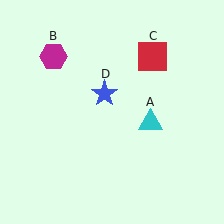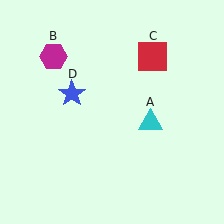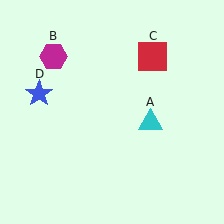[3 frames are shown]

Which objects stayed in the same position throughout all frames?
Cyan triangle (object A) and magenta hexagon (object B) and red square (object C) remained stationary.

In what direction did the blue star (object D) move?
The blue star (object D) moved left.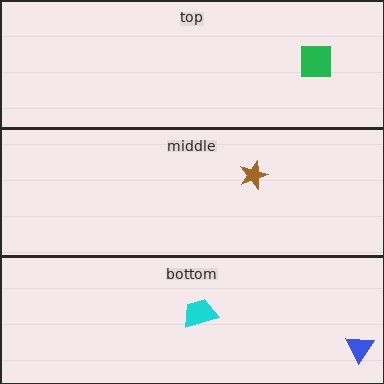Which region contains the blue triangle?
The bottom region.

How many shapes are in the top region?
1.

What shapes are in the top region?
The green square.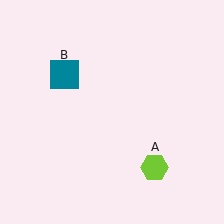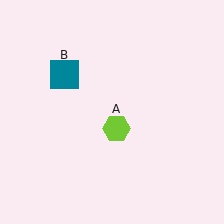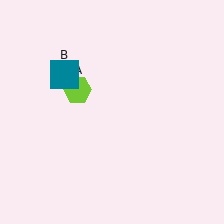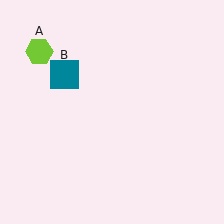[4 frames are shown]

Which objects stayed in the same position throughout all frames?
Teal square (object B) remained stationary.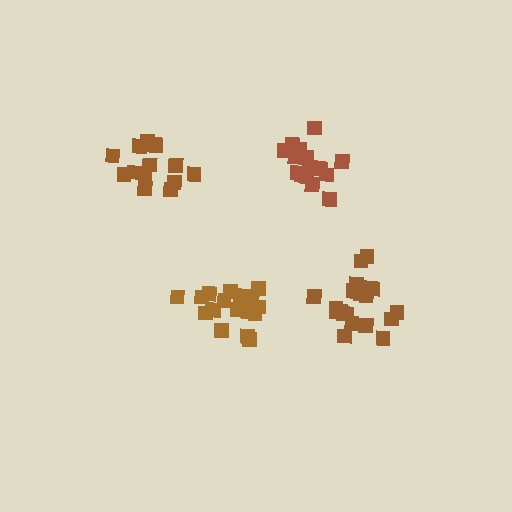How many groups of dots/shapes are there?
There are 4 groups.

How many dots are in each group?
Group 1: 20 dots, Group 2: 19 dots, Group 3: 15 dots, Group 4: 14 dots (68 total).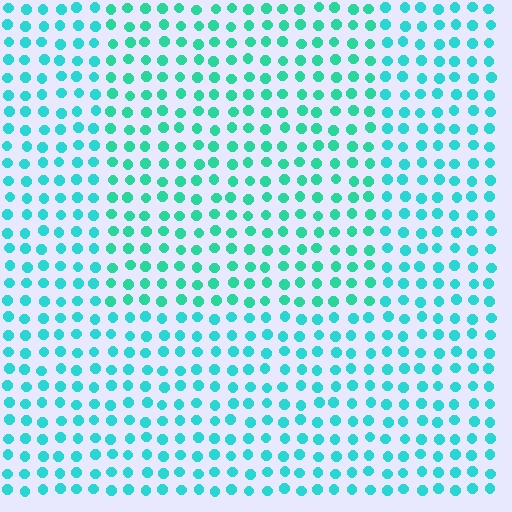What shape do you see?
I see a rectangle.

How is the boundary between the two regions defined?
The boundary is defined purely by a slight shift in hue (about 20 degrees). Spacing, size, and orientation are identical on both sides.